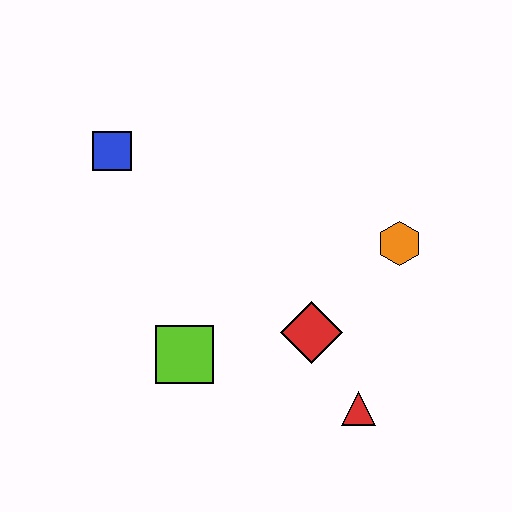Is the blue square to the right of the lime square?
No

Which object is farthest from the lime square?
The orange hexagon is farthest from the lime square.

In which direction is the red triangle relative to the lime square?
The red triangle is to the right of the lime square.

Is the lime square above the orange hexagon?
No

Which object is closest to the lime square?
The red diamond is closest to the lime square.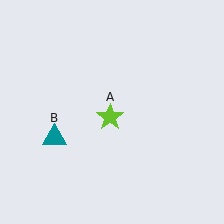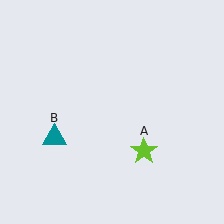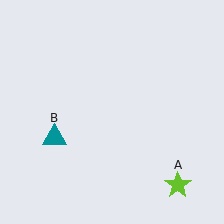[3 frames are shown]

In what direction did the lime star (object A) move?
The lime star (object A) moved down and to the right.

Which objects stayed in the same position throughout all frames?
Teal triangle (object B) remained stationary.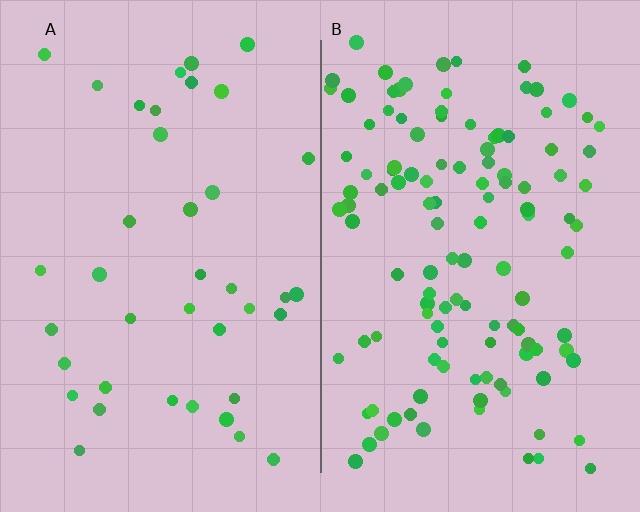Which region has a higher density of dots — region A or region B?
B (the right).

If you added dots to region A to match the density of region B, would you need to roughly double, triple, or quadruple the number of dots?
Approximately triple.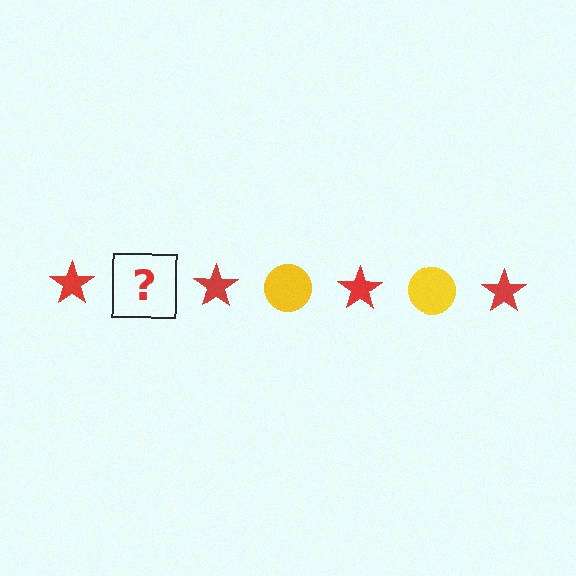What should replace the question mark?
The question mark should be replaced with a yellow circle.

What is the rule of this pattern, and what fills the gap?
The rule is that the pattern alternates between red star and yellow circle. The gap should be filled with a yellow circle.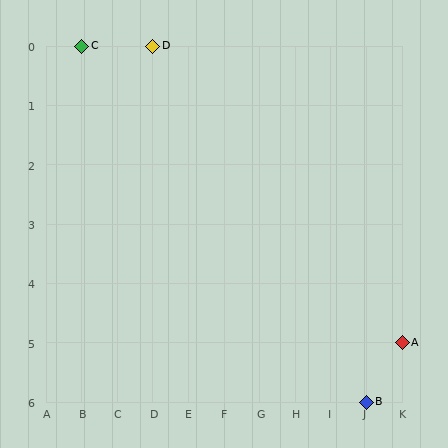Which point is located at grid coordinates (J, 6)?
Point B is at (J, 6).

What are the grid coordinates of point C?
Point C is at grid coordinates (B, 0).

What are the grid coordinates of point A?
Point A is at grid coordinates (K, 5).